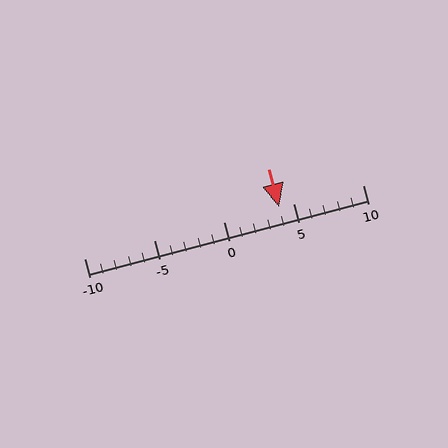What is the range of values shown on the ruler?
The ruler shows values from -10 to 10.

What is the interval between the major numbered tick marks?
The major tick marks are spaced 5 units apart.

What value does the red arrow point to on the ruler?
The red arrow points to approximately 4.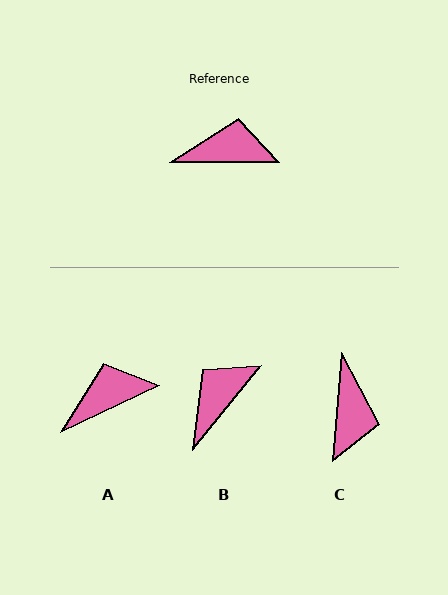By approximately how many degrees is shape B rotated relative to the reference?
Approximately 51 degrees counter-clockwise.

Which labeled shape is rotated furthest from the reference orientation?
C, about 95 degrees away.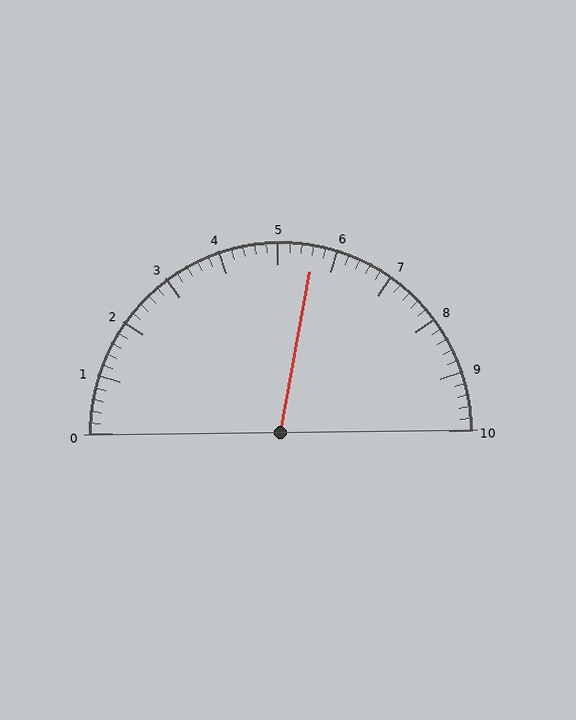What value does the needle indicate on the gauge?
The needle indicates approximately 5.6.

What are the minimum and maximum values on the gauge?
The gauge ranges from 0 to 10.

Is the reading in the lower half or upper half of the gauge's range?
The reading is in the upper half of the range (0 to 10).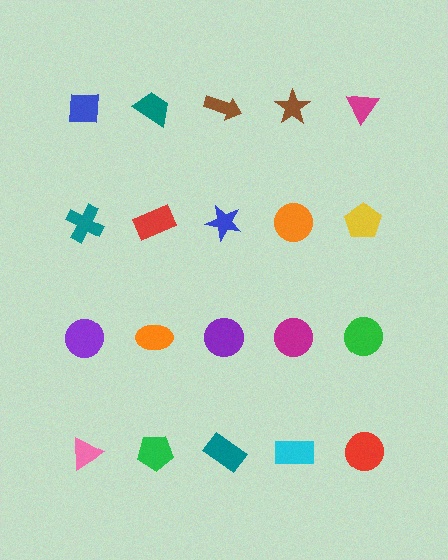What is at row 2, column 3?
A blue star.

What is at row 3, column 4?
A magenta circle.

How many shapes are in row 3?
5 shapes.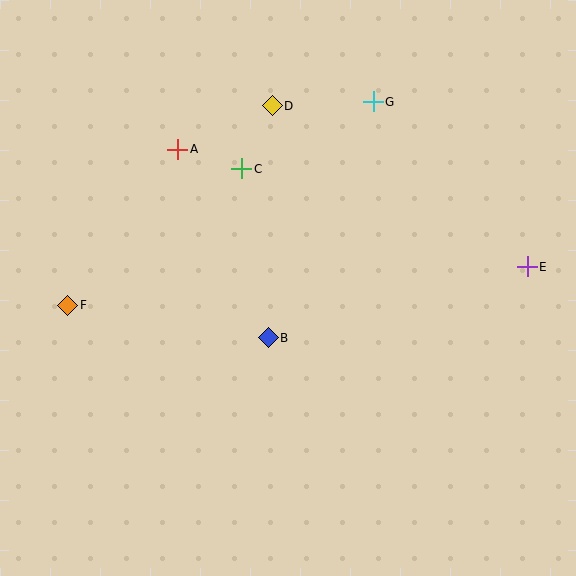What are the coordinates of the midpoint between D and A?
The midpoint between D and A is at (225, 128).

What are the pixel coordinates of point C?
Point C is at (242, 169).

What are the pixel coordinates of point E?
Point E is at (527, 267).